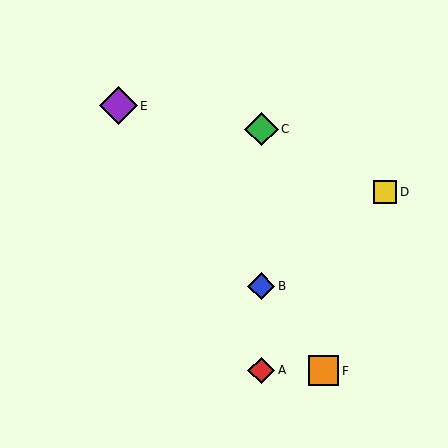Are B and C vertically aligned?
Yes, both are at x≈261.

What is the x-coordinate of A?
Object A is at x≈261.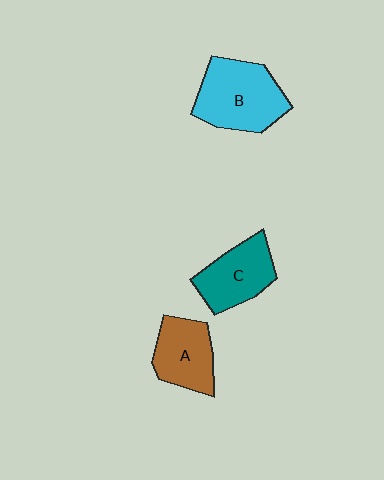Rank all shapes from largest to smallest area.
From largest to smallest: B (cyan), C (teal), A (brown).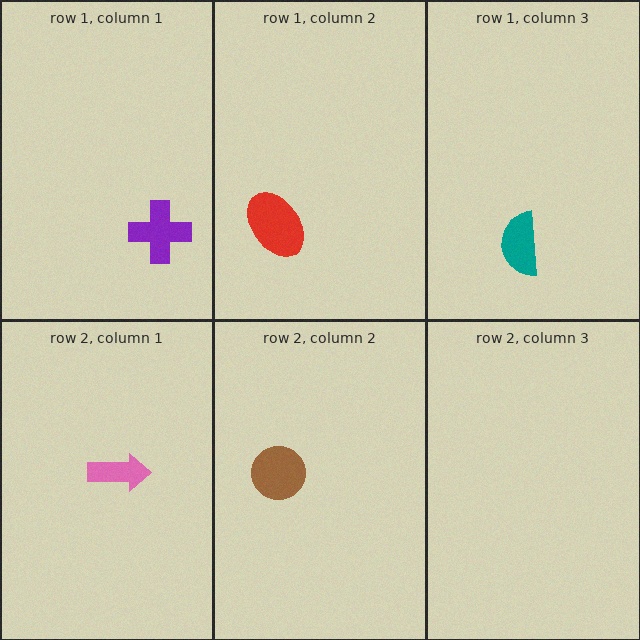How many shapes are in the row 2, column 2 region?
1.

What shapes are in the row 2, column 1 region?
The pink arrow.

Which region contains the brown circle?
The row 2, column 2 region.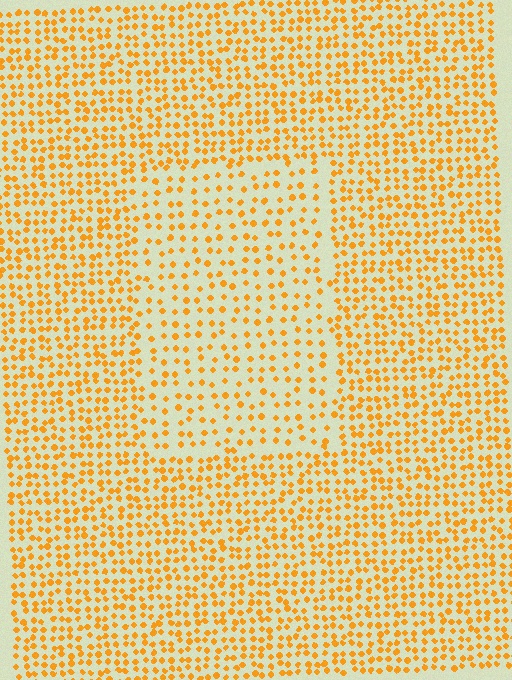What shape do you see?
I see a rectangle.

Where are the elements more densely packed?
The elements are more densely packed outside the rectangle boundary.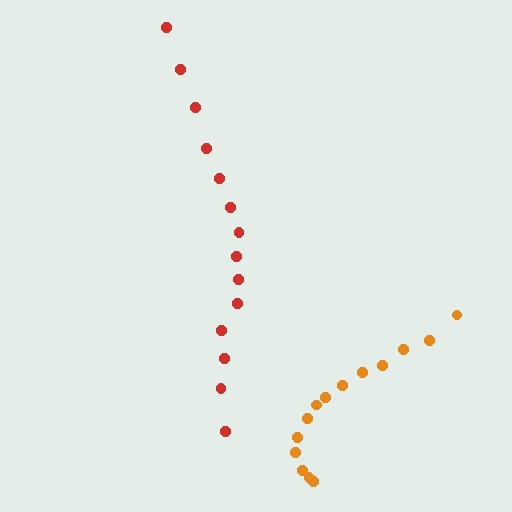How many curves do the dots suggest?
There are 2 distinct paths.